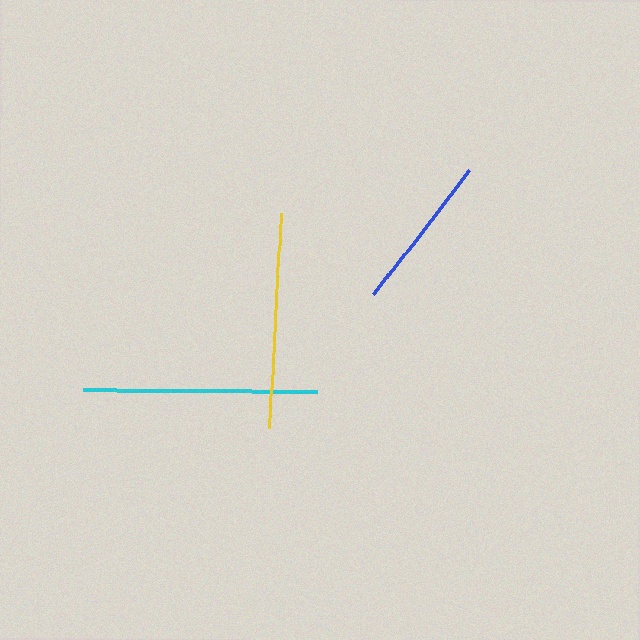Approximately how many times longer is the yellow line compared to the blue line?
The yellow line is approximately 1.4 times the length of the blue line.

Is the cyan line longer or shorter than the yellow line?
The cyan line is longer than the yellow line.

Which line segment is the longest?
The cyan line is the longest at approximately 234 pixels.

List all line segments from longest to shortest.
From longest to shortest: cyan, yellow, blue.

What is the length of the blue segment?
The blue segment is approximately 157 pixels long.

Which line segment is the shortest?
The blue line is the shortest at approximately 157 pixels.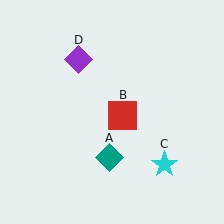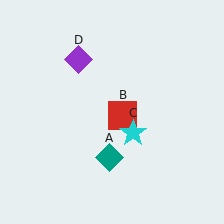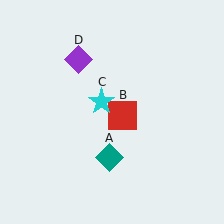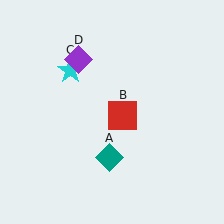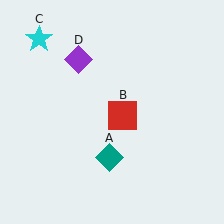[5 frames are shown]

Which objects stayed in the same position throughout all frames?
Teal diamond (object A) and red square (object B) and purple diamond (object D) remained stationary.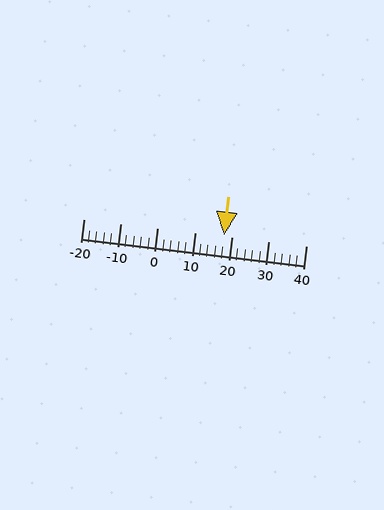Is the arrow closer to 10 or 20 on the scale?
The arrow is closer to 20.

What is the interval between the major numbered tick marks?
The major tick marks are spaced 10 units apart.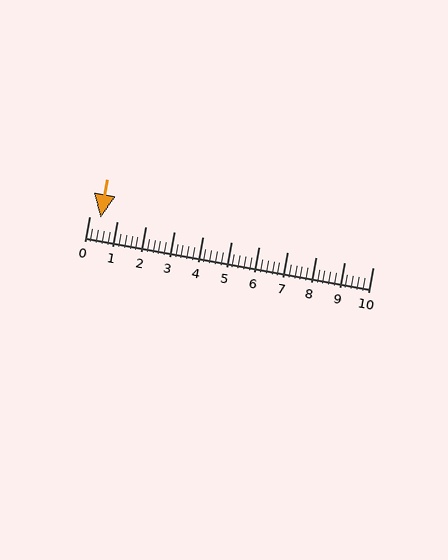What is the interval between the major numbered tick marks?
The major tick marks are spaced 1 units apart.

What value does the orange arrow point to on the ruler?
The orange arrow points to approximately 0.4.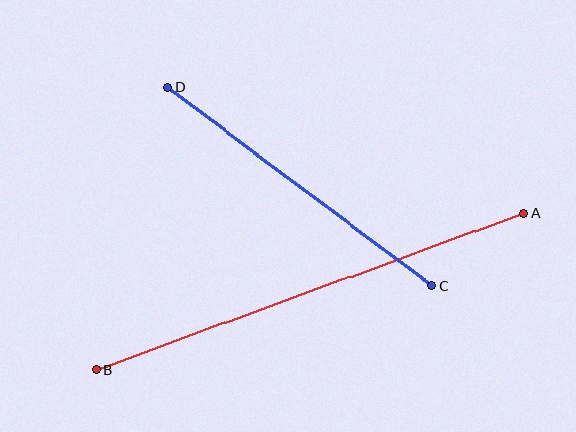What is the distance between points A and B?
The distance is approximately 455 pixels.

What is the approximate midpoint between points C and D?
The midpoint is at approximately (300, 187) pixels.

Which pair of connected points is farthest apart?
Points A and B are farthest apart.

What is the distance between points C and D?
The distance is approximately 331 pixels.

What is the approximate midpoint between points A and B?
The midpoint is at approximately (310, 292) pixels.